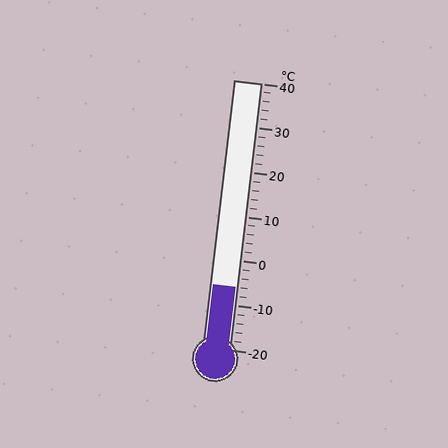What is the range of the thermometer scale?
The thermometer scale ranges from -20°C to 40°C.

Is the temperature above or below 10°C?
The temperature is below 10°C.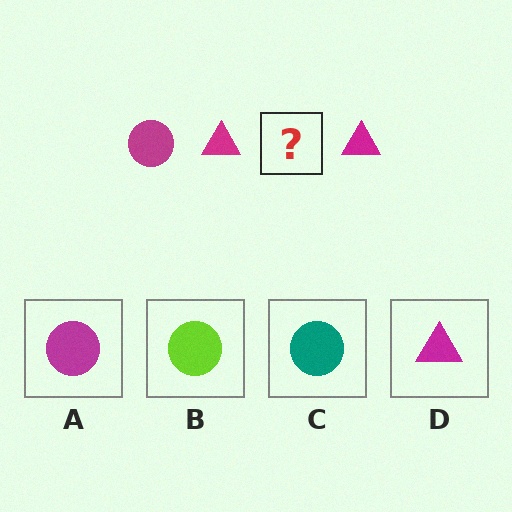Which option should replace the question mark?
Option A.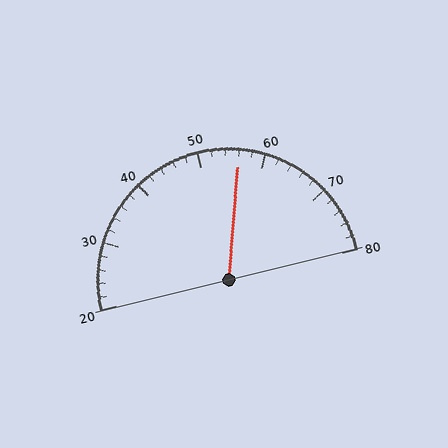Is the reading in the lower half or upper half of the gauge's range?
The reading is in the upper half of the range (20 to 80).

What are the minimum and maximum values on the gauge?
The gauge ranges from 20 to 80.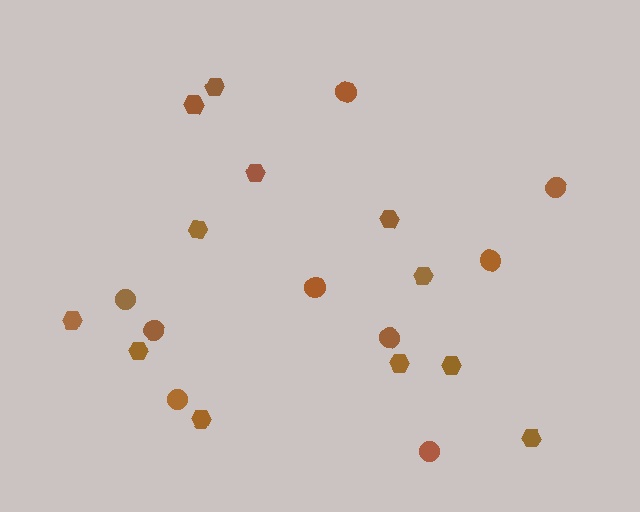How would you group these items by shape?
There are 2 groups: one group of hexagons (12) and one group of circles (9).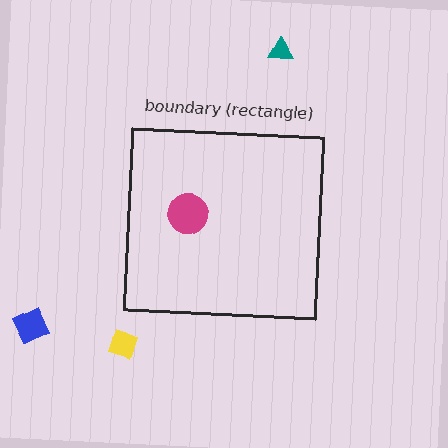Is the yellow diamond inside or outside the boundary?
Outside.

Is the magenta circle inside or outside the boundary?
Inside.